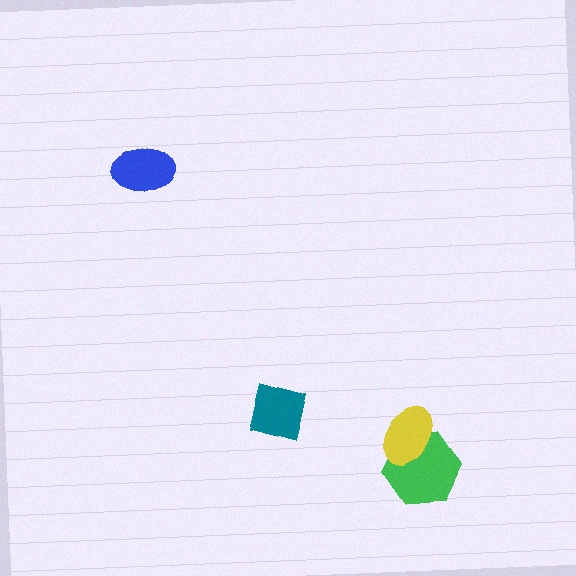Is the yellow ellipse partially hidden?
No, no other shape covers it.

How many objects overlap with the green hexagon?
1 object overlaps with the green hexagon.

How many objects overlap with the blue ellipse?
0 objects overlap with the blue ellipse.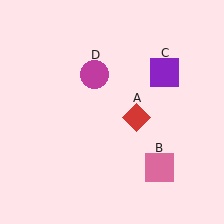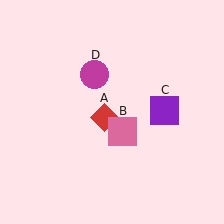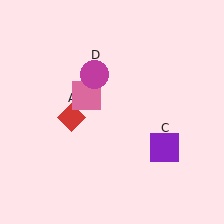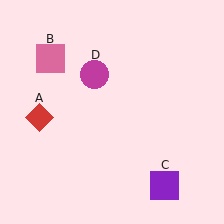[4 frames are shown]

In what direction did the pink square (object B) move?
The pink square (object B) moved up and to the left.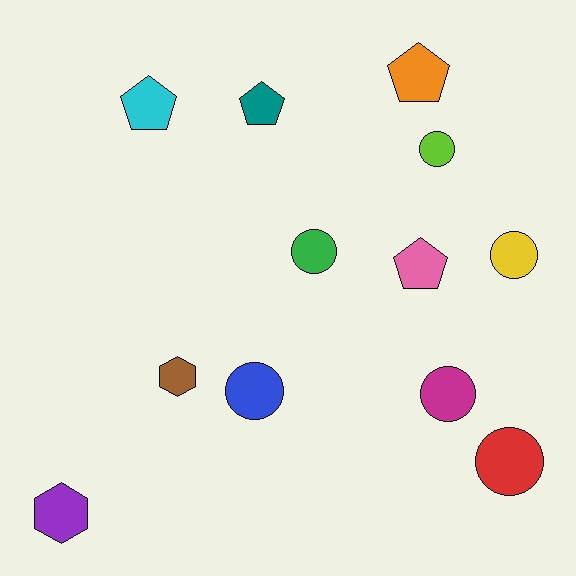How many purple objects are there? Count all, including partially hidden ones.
There is 1 purple object.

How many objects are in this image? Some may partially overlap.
There are 12 objects.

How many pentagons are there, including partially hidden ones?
There are 4 pentagons.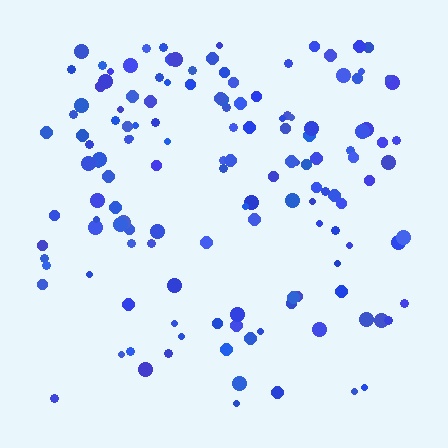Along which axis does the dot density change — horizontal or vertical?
Vertical.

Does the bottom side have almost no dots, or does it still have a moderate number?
Still a moderate number, just noticeably fewer than the top.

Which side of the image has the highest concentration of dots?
The top.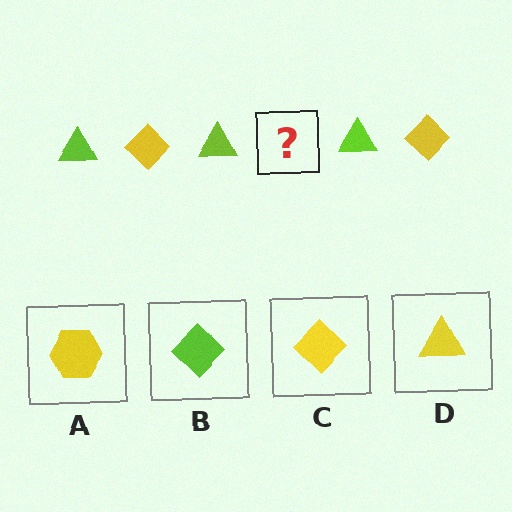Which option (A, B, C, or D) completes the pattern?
C.